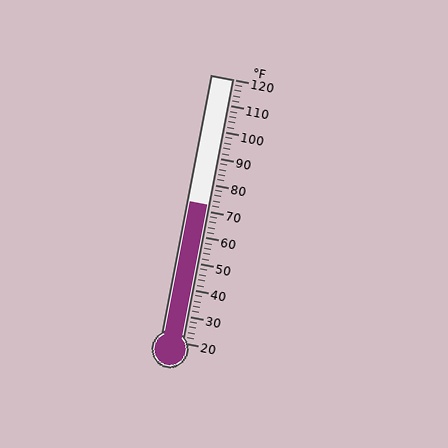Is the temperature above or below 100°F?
The temperature is below 100°F.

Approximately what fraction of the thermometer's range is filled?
The thermometer is filled to approximately 50% of its range.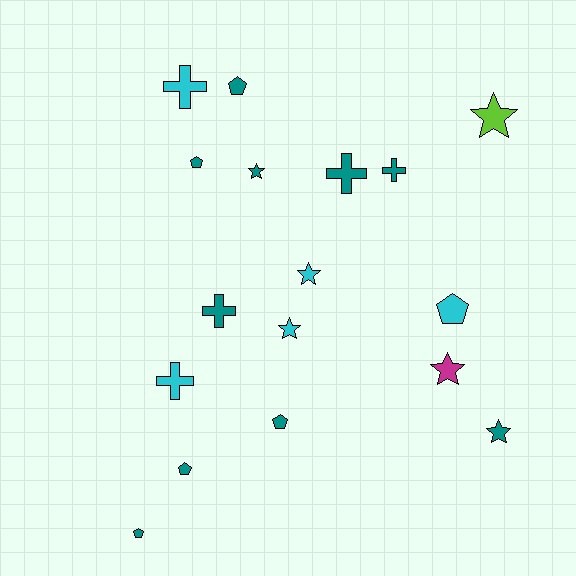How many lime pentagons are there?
There are no lime pentagons.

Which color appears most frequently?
Teal, with 10 objects.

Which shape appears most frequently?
Star, with 6 objects.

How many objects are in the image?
There are 17 objects.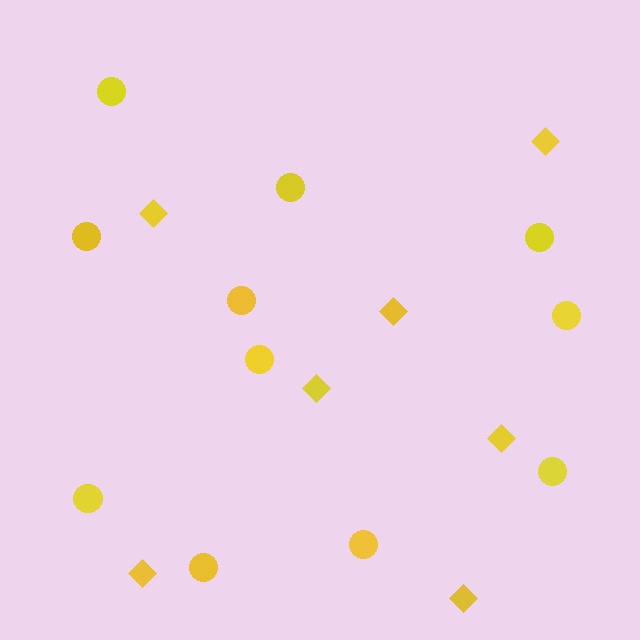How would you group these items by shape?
There are 2 groups: one group of circles (11) and one group of diamonds (7).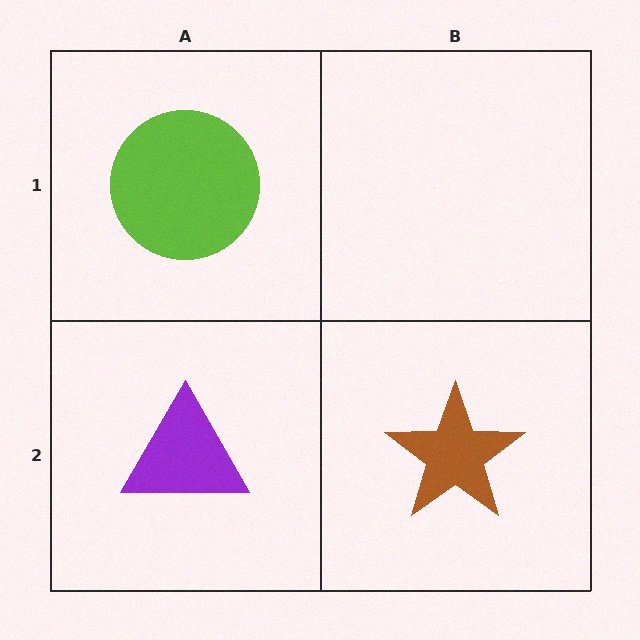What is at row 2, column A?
A purple triangle.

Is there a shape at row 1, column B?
No, that cell is empty.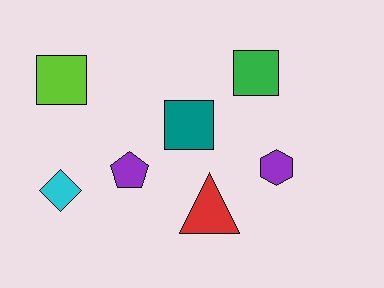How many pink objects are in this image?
There are no pink objects.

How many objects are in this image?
There are 7 objects.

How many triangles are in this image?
There is 1 triangle.